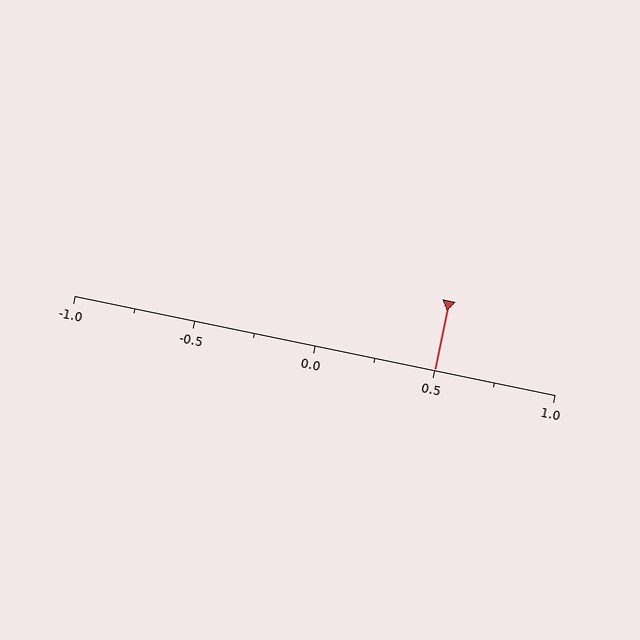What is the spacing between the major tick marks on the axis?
The major ticks are spaced 0.5 apart.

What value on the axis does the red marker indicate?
The marker indicates approximately 0.5.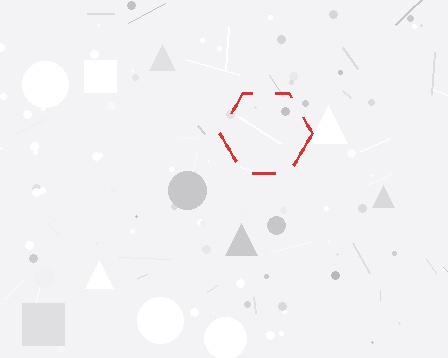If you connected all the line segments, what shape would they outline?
They would outline a hexagon.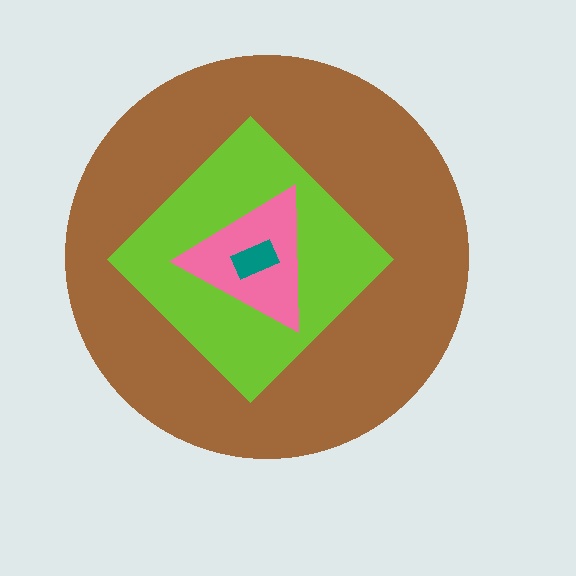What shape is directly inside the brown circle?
The lime diamond.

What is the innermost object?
The teal rectangle.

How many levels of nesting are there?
4.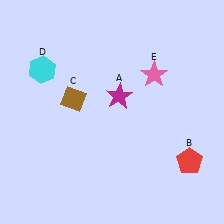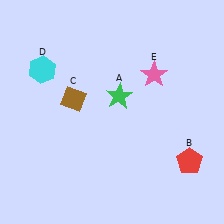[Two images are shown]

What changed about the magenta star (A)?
In Image 1, A is magenta. In Image 2, it changed to green.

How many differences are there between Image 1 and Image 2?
There is 1 difference between the two images.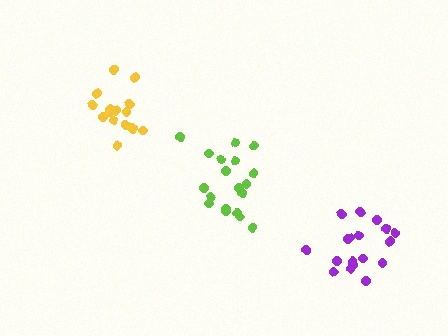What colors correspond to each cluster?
The clusters are colored: lime, yellow, purple.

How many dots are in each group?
Group 1: 19 dots, Group 2: 17 dots, Group 3: 18 dots (54 total).